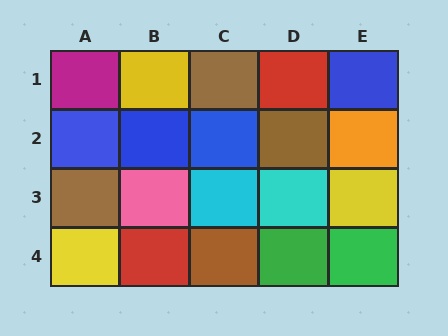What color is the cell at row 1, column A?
Magenta.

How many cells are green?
2 cells are green.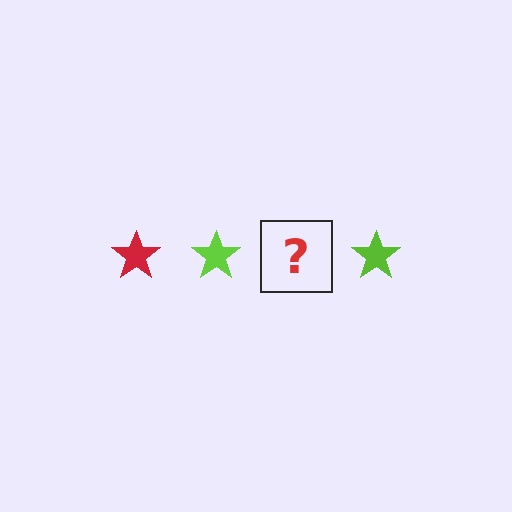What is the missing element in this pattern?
The missing element is a red star.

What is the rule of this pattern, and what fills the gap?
The rule is that the pattern cycles through red, lime stars. The gap should be filled with a red star.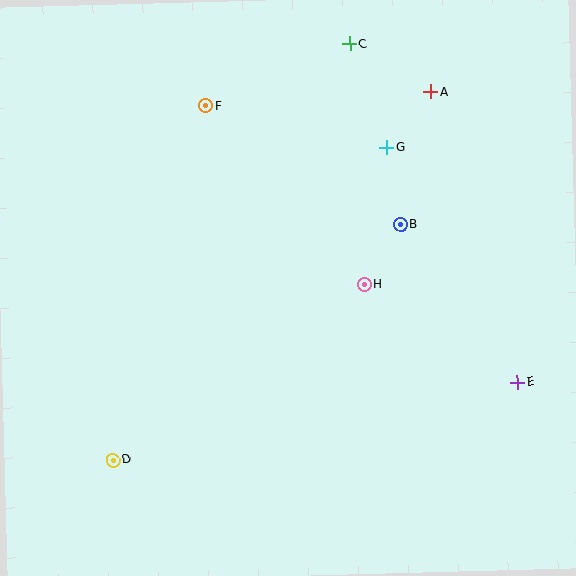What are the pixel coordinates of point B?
Point B is at (401, 224).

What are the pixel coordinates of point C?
Point C is at (350, 44).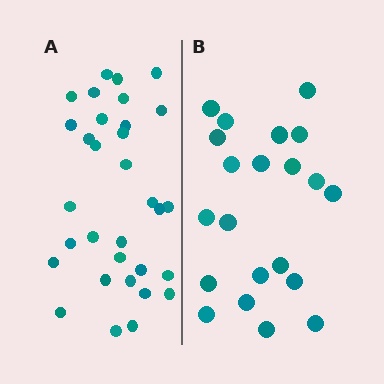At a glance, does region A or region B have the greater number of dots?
Region A (the left region) has more dots.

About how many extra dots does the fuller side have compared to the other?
Region A has roughly 12 or so more dots than region B.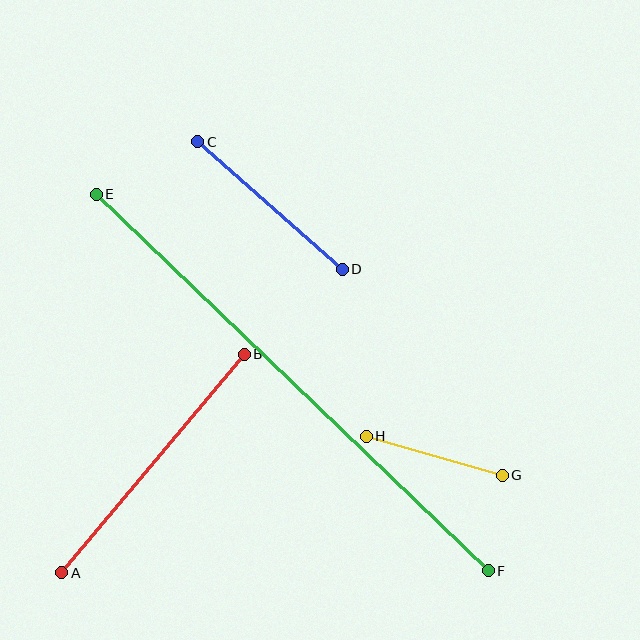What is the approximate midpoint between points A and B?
The midpoint is at approximately (153, 463) pixels.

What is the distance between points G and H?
The distance is approximately 141 pixels.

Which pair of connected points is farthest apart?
Points E and F are farthest apart.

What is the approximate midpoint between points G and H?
The midpoint is at approximately (434, 456) pixels.